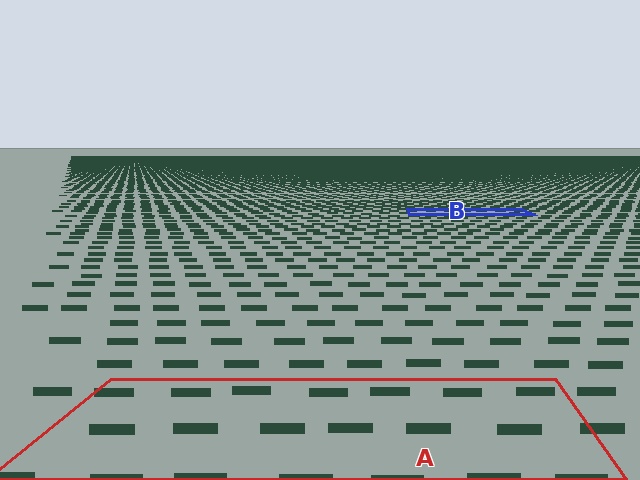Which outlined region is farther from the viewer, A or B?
Region B is farther from the viewer — the texture elements inside it appear smaller and more densely packed.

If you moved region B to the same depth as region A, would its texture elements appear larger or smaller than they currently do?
They would appear larger. At a closer depth, the same texture elements are projected at a bigger on-screen size.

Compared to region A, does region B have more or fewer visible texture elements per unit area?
Region B has more texture elements per unit area — they are packed more densely because it is farther away.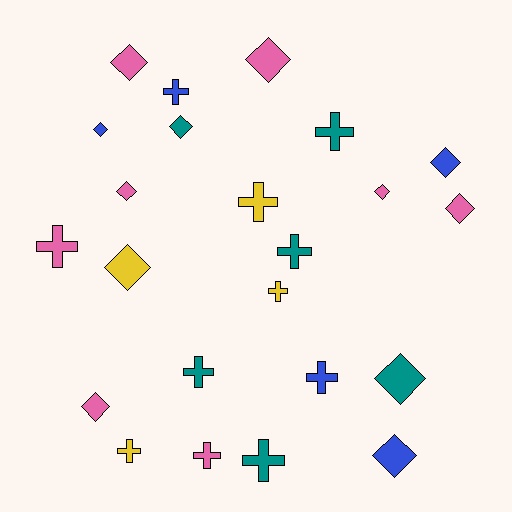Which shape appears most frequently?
Diamond, with 12 objects.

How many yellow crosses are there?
There are 3 yellow crosses.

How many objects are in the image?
There are 23 objects.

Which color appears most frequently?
Pink, with 8 objects.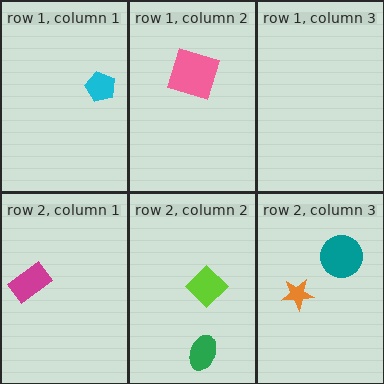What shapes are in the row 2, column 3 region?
The teal circle, the orange star.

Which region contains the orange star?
The row 2, column 3 region.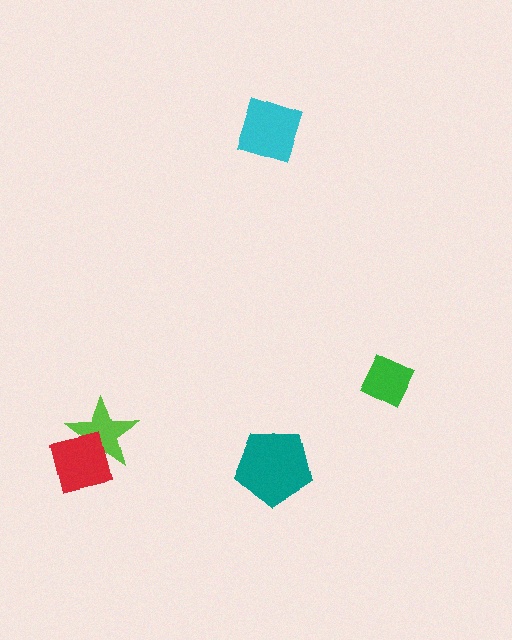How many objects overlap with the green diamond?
0 objects overlap with the green diamond.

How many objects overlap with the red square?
1 object overlaps with the red square.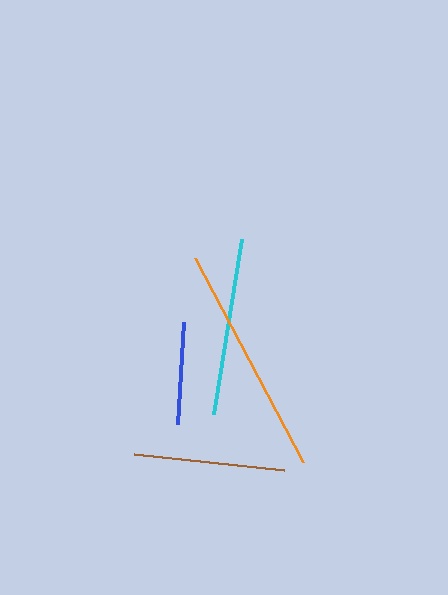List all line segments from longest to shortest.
From longest to shortest: orange, cyan, brown, blue.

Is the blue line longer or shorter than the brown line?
The brown line is longer than the blue line.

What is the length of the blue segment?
The blue segment is approximately 103 pixels long.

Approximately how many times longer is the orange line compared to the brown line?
The orange line is approximately 1.5 times the length of the brown line.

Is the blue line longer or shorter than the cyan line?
The cyan line is longer than the blue line.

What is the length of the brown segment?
The brown segment is approximately 150 pixels long.